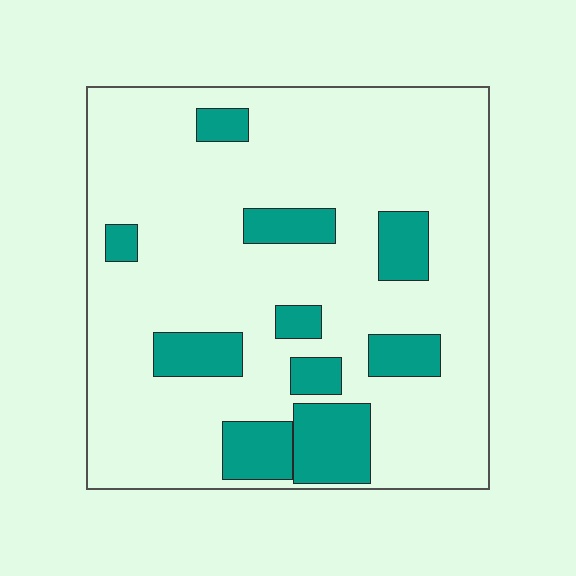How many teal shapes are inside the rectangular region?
10.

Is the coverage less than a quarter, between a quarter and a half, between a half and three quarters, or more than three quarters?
Less than a quarter.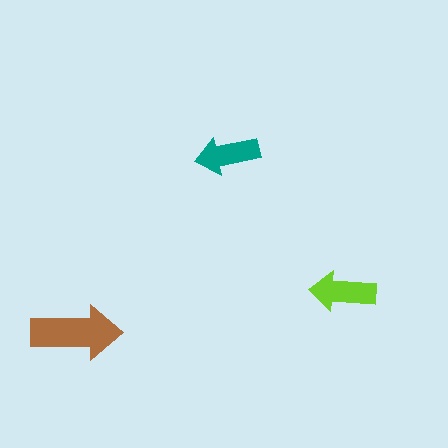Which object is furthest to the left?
The brown arrow is leftmost.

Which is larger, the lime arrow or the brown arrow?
The brown one.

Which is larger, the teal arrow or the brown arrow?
The brown one.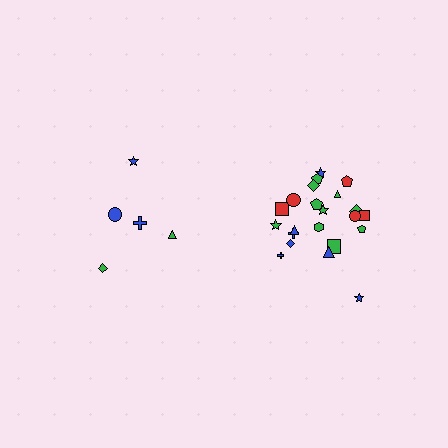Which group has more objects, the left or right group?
The right group.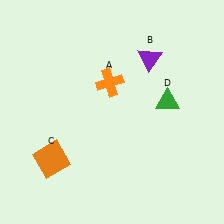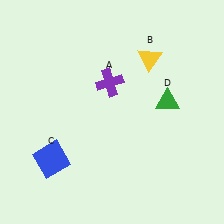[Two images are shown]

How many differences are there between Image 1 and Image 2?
There are 3 differences between the two images.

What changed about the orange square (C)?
In Image 1, C is orange. In Image 2, it changed to blue.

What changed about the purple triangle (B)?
In Image 1, B is purple. In Image 2, it changed to yellow.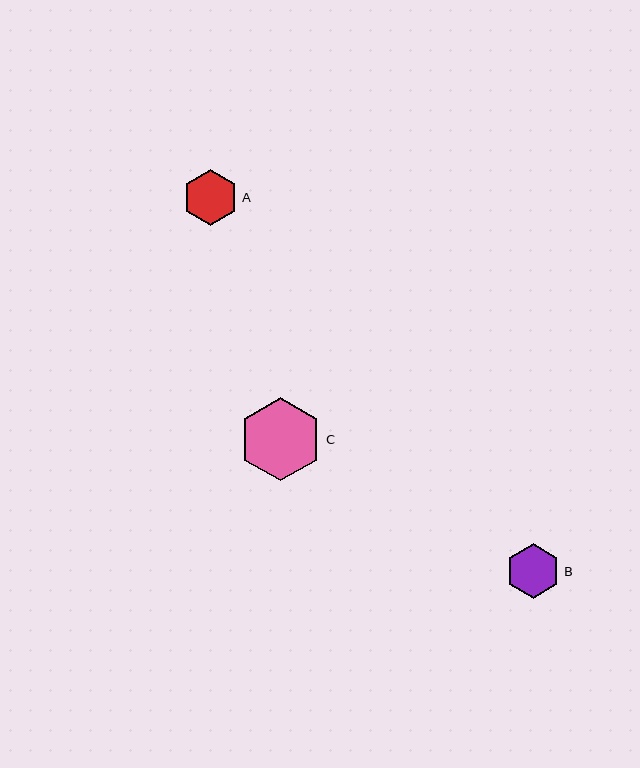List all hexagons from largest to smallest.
From largest to smallest: C, A, B.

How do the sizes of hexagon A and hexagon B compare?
Hexagon A and hexagon B are approximately the same size.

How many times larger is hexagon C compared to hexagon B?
Hexagon C is approximately 1.5 times the size of hexagon B.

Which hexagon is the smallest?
Hexagon B is the smallest with a size of approximately 55 pixels.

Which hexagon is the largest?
Hexagon C is the largest with a size of approximately 84 pixels.